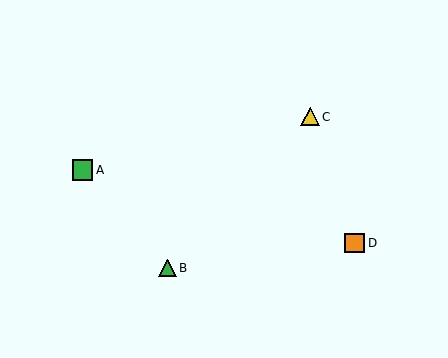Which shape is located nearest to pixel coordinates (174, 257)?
The green triangle (labeled B) at (168, 268) is nearest to that location.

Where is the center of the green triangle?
The center of the green triangle is at (168, 268).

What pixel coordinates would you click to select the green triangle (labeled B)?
Click at (168, 268) to select the green triangle B.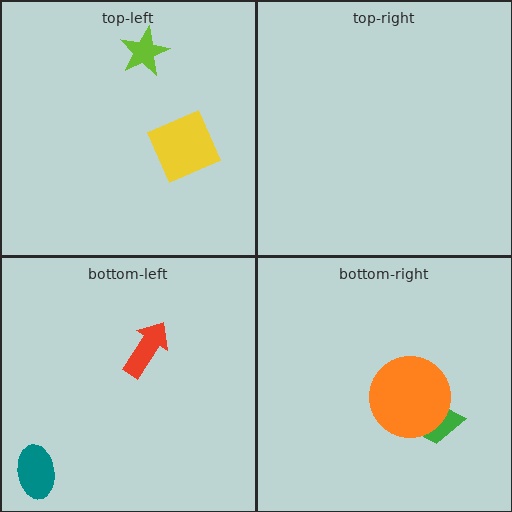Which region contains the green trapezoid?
The bottom-right region.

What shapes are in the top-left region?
The lime star, the yellow diamond.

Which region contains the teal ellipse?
The bottom-left region.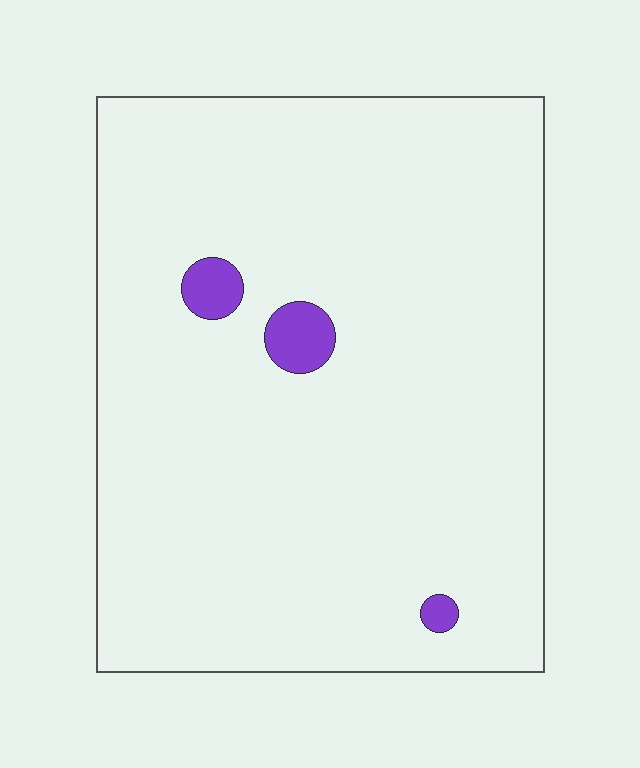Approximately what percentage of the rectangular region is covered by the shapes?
Approximately 5%.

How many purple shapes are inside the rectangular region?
3.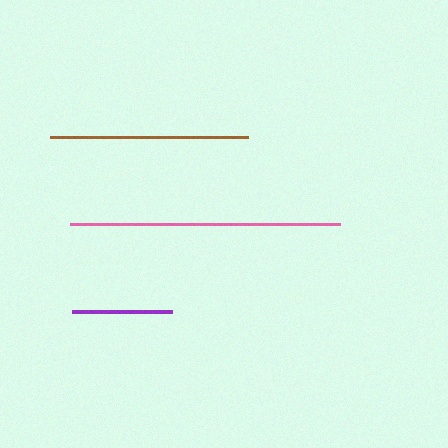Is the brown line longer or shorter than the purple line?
The brown line is longer than the purple line.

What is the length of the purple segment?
The purple segment is approximately 100 pixels long.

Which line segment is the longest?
The pink line is the longest at approximately 269 pixels.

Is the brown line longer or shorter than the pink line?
The pink line is longer than the brown line.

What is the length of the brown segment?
The brown segment is approximately 198 pixels long.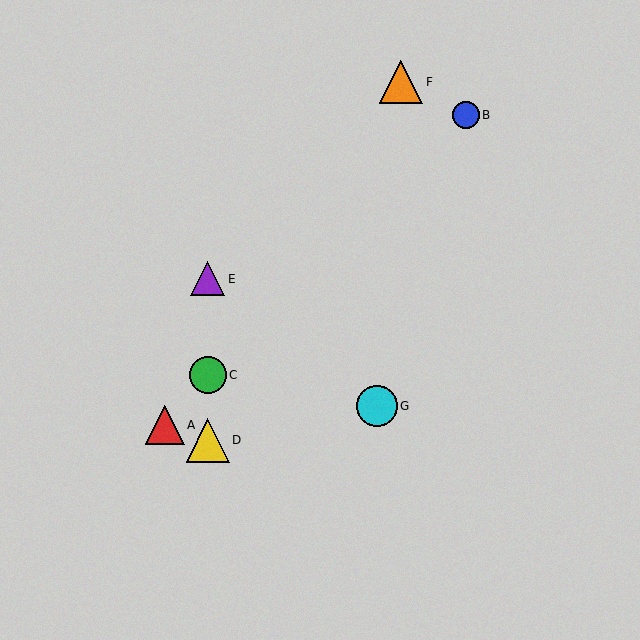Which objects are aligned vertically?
Objects C, D, E are aligned vertically.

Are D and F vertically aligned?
No, D is at x≈208 and F is at x≈401.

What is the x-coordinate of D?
Object D is at x≈208.